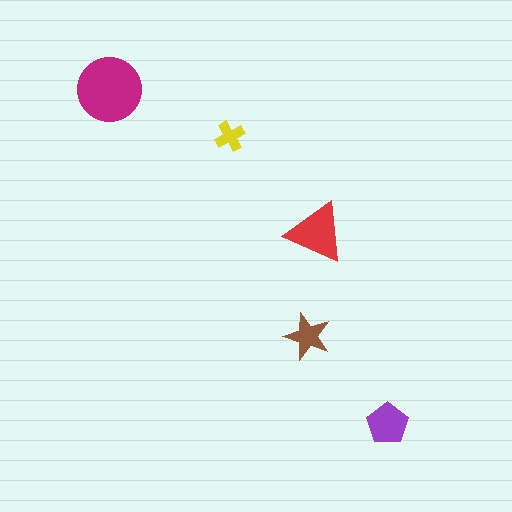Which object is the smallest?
The yellow cross.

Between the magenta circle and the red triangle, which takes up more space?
The magenta circle.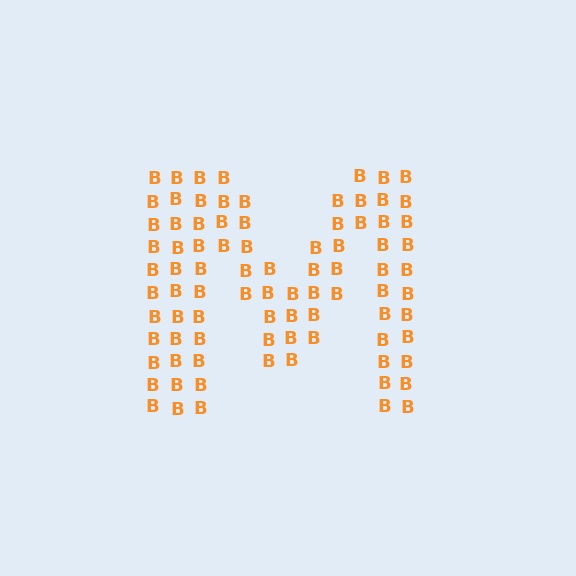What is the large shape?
The large shape is the letter M.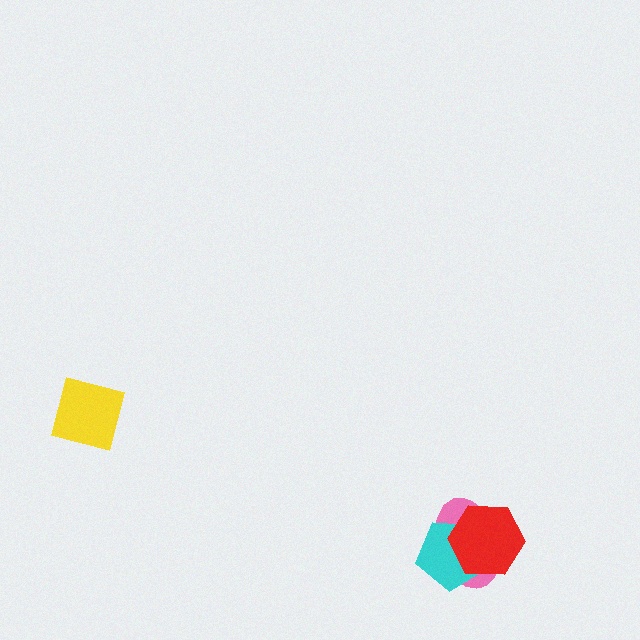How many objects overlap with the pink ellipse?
2 objects overlap with the pink ellipse.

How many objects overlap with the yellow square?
0 objects overlap with the yellow square.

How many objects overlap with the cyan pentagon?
2 objects overlap with the cyan pentagon.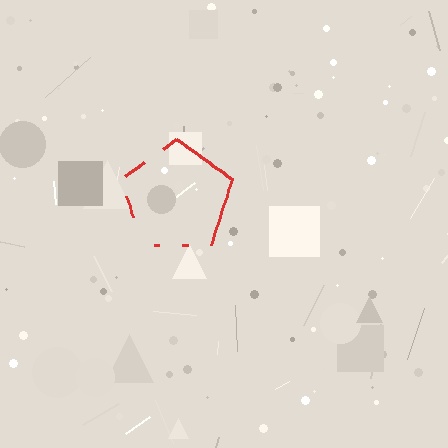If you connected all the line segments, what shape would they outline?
They would outline a pentagon.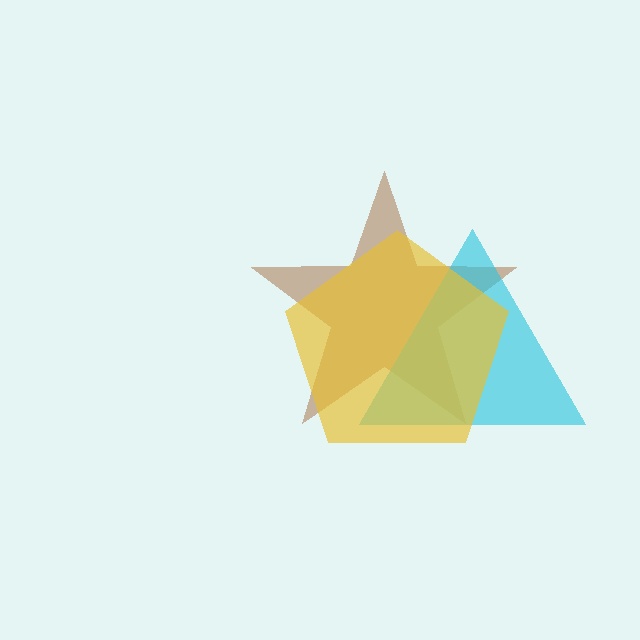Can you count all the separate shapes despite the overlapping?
Yes, there are 3 separate shapes.